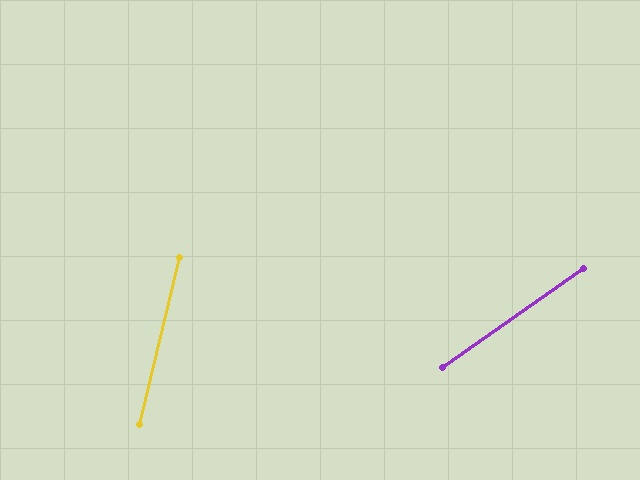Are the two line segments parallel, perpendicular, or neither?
Neither parallel nor perpendicular — they differ by about 42°.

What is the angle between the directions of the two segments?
Approximately 42 degrees.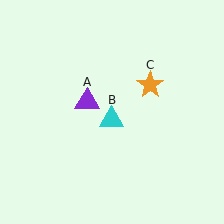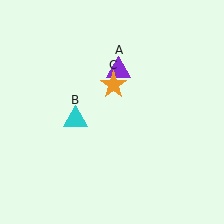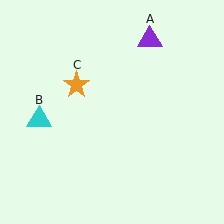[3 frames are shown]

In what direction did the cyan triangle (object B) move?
The cyan triangle (object B) moved left.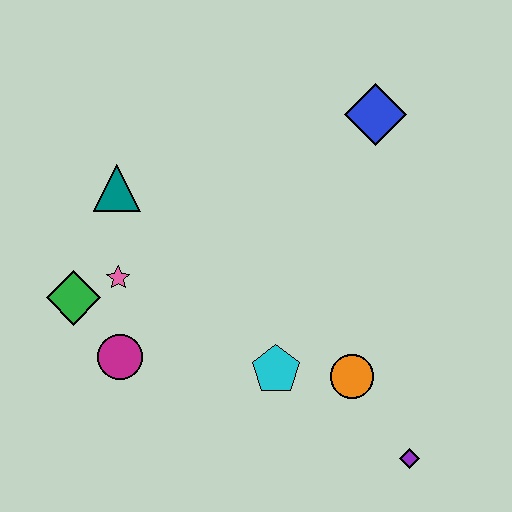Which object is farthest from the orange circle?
The teal triangle is farthest from the orange circle.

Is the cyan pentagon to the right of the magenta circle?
Yes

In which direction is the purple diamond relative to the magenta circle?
The purple diamond is to the right of the magenta circle.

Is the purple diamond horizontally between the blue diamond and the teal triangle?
No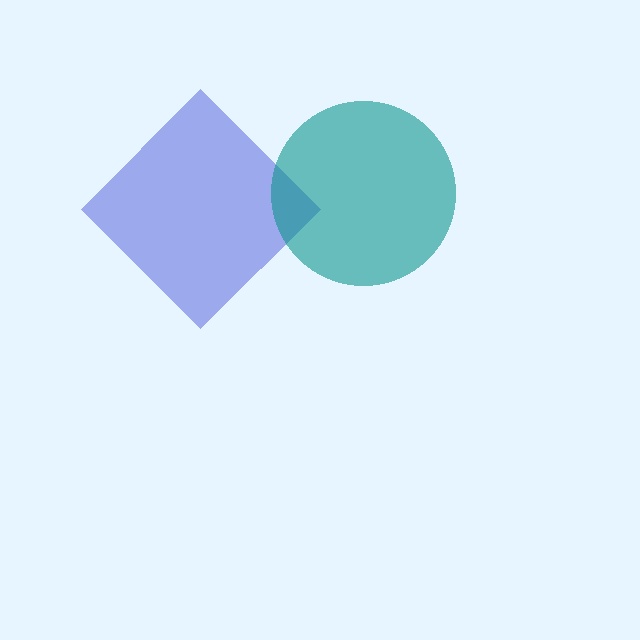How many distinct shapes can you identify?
There are 2 distinct shapes: a blue diamond, a teal circle.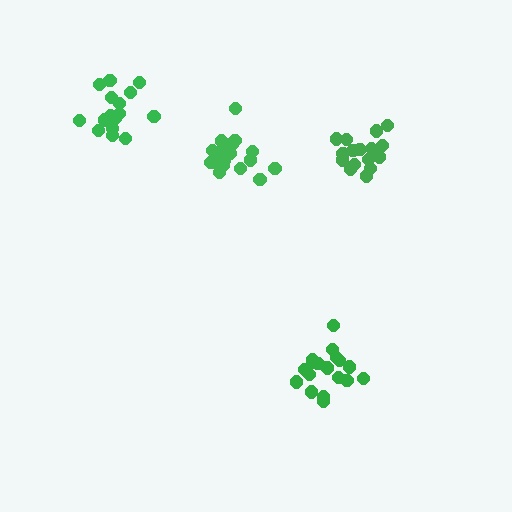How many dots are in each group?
Group 1: 19 dots, Group 2: 16 dots, Group 3: 18 dots, Group 4: 16 dots (69 total).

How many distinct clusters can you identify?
There are 4 distinct clusters.